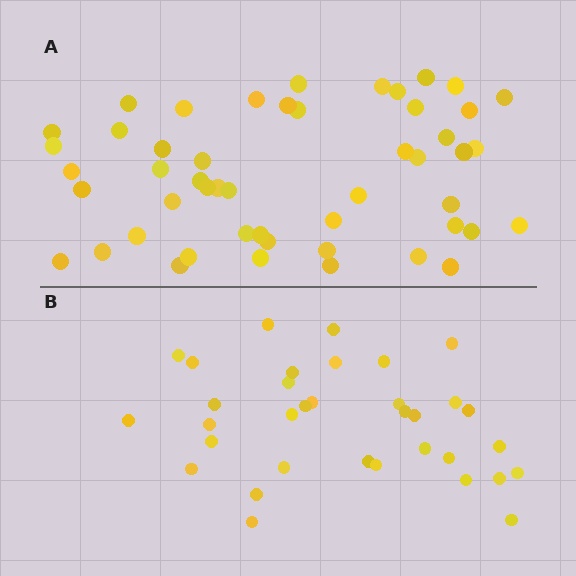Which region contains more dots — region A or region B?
Region A (the top region) has more dots.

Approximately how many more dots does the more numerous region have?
Region A has approximately 15 more dots than region B.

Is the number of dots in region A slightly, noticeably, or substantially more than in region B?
Region A has substantially more. The ratio is roughly 1.5 to 1.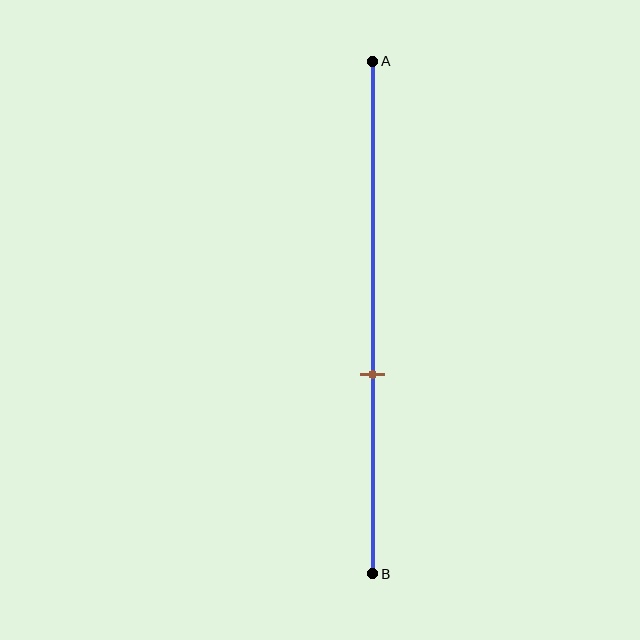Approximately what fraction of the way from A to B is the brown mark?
The brown mark is approximately 60% of the way from A to B.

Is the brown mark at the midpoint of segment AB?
No, the mark is at about 60% from A, not at the 50% midpoint.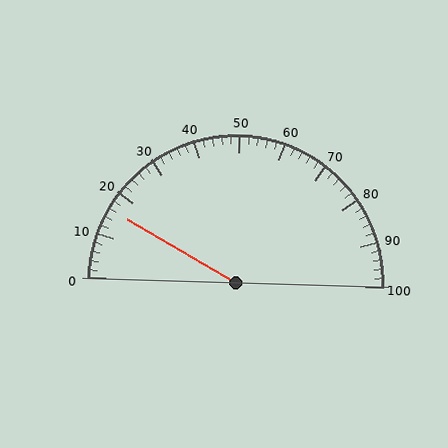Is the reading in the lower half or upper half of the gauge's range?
The reading is in the lower half of the range (0 to 100).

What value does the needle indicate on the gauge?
The needle indicates approximately 16.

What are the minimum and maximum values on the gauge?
The gauge ranges from 0 to 100.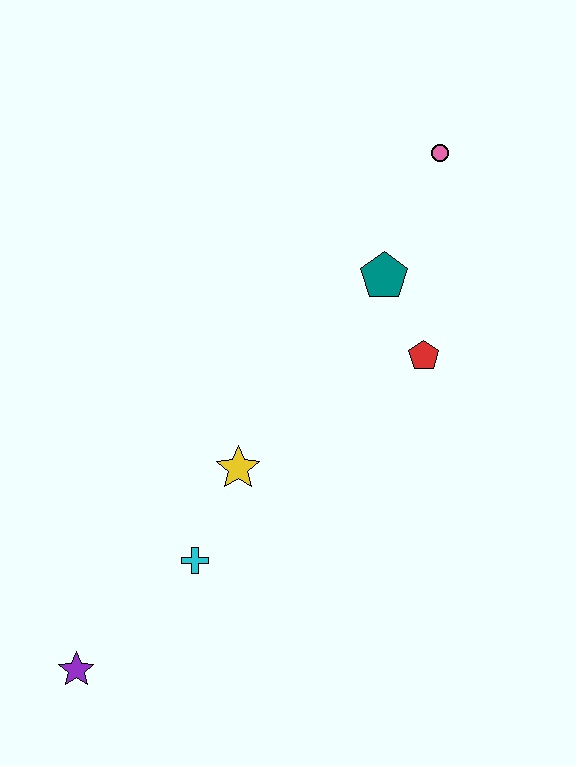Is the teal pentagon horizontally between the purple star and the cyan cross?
No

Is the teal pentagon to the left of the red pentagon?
Yes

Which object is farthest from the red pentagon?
The purple star is farthest from the red pentagon.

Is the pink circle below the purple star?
No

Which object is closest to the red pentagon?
The teal pentagon is closest to the red pentagon.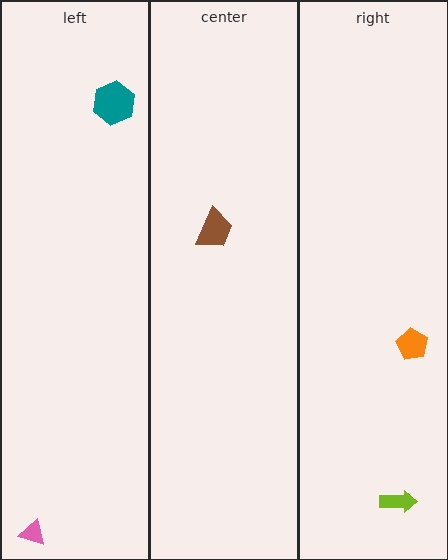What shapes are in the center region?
The brown trapezoid.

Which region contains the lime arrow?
The right region.